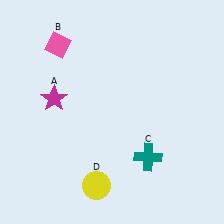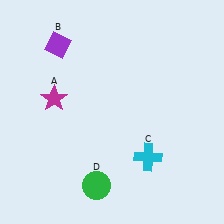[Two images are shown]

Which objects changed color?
B changed from pink to purple. C changed from teal to cyan. D changed from yellow to green.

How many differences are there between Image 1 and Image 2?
There are 3 differences between the two images.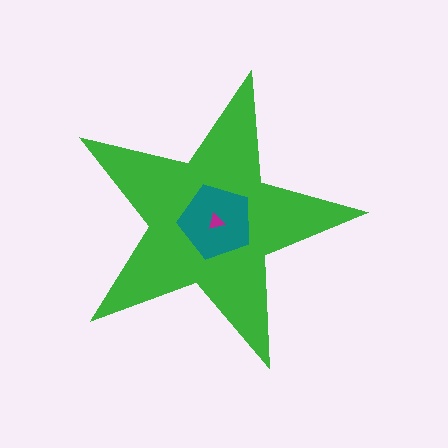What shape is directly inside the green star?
The teal pentagon.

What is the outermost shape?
The green star.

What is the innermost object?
The magenta triangle.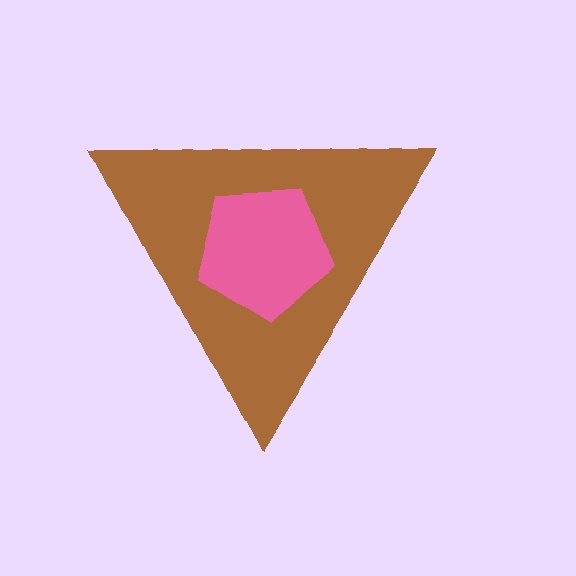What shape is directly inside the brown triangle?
The pink pentagon.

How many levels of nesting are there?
2.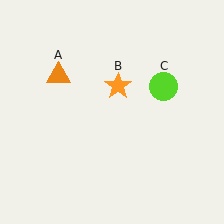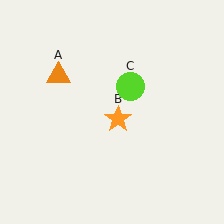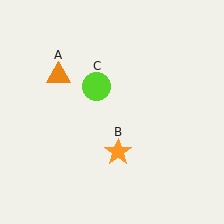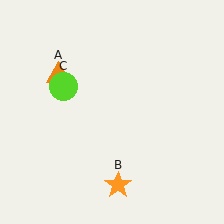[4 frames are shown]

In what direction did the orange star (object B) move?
The orange star (object B) moved down.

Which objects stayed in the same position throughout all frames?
Orange triangle (object A) remained stationary.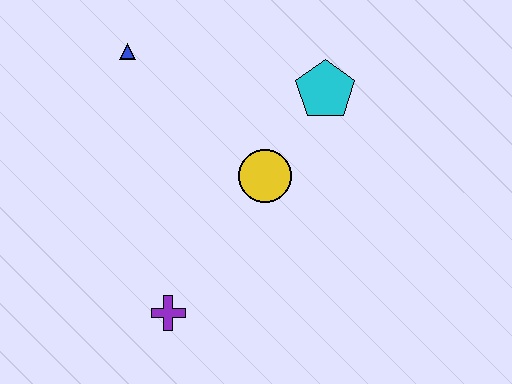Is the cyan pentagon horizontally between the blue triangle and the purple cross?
No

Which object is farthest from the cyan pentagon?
The purple cross is farthest from the cyan pentagon.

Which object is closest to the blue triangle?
The yellow circle is closest to the blue triangle.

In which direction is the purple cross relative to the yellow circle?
The purple cross is below the yellow circle.